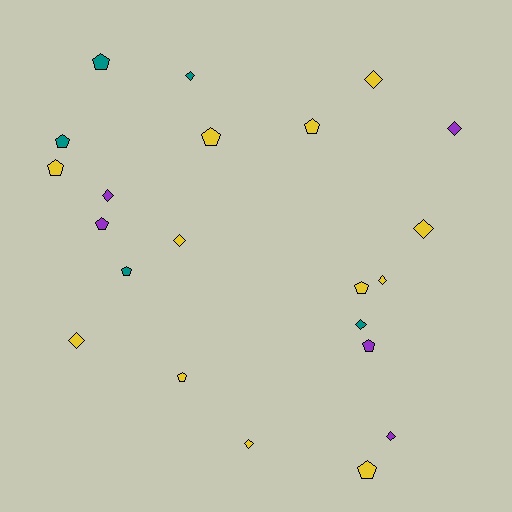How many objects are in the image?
There are 22 objects.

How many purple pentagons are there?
There are 2 purple pentagons.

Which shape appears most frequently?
Pentagon, with 11 objects.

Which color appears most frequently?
Yellow, with 12 objects.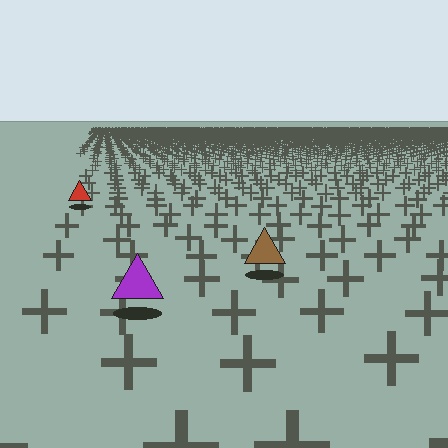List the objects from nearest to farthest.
From nearest to farthest: the purple triangle, the brown triangle, the red triangle.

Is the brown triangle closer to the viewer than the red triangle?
Yes. The brown triangle is closer — you can tell from the texture gradient: the ground texture is coarser near it.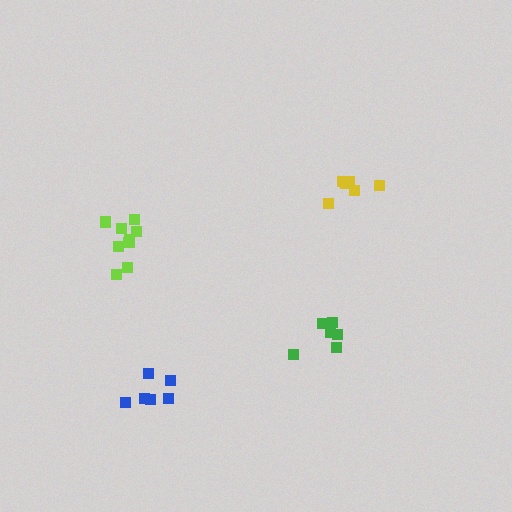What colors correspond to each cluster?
The clusters are colored: yellow, green, blue, lime.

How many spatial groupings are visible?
There are 4 spatial groupings.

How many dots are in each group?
Group 1: 6 dots, Group 2: 6 dots, Group 3: 7 dots, Group 4: 9 dots (28 total).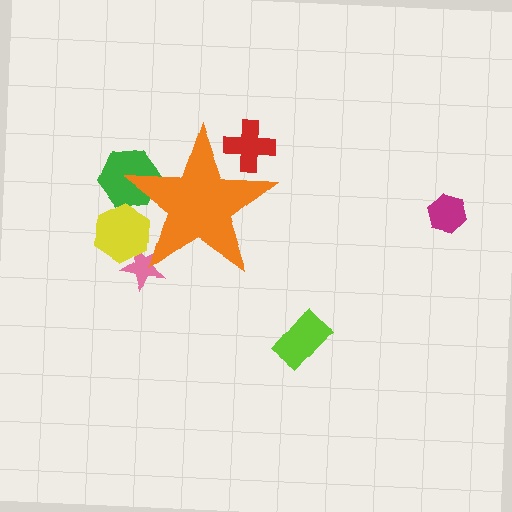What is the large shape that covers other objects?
An orange star.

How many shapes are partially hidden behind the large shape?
4 shapes are partially hidden.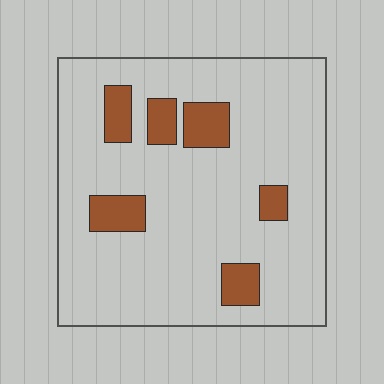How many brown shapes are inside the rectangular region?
6.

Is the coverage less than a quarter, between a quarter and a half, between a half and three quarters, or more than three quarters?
Less than a quarter.